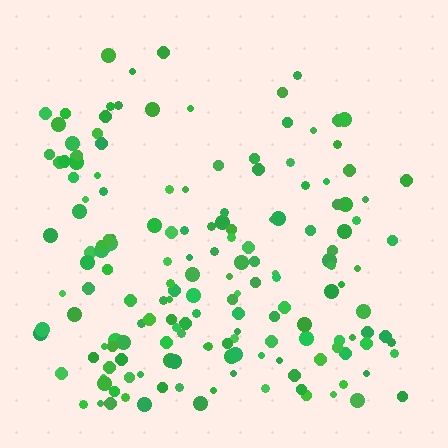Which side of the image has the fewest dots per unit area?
The top.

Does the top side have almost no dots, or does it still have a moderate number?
Still a moderate number, just noticeably fewer than the bottom.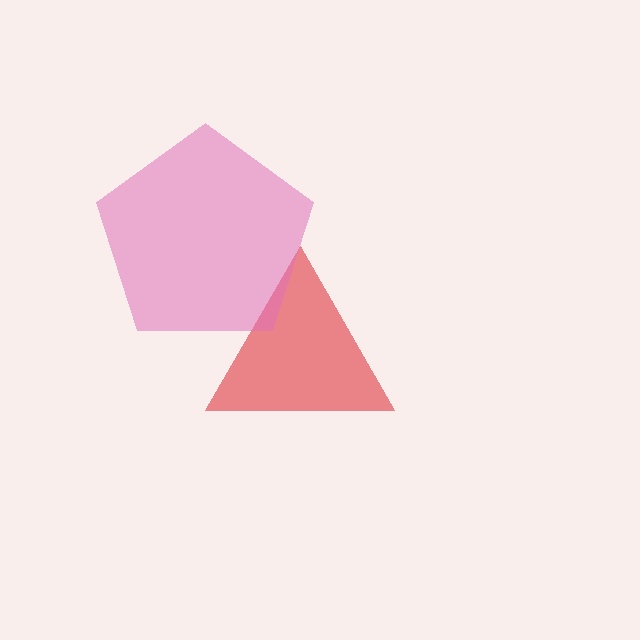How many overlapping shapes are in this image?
There are 2 overlapping shapes in the image.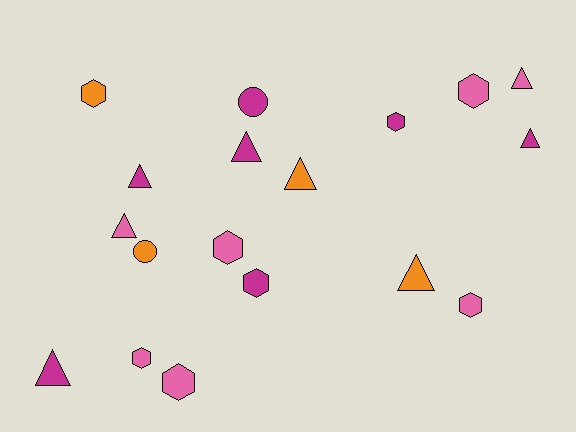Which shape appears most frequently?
Triangle, with 8 objects.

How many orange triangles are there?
There are 2 orange triangles.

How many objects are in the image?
There are 18 objects.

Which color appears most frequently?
Pink, with 7 objects.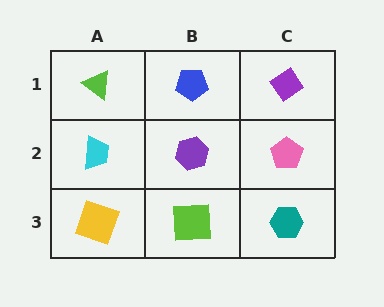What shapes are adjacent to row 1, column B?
A purple hexagon (row 2, column B), a lime triangle (row 1, column A), a purple diamond (row 1, column C).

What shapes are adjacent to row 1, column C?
A pink pentagon (row 2, column C), a blue pentagon (row 1, column B).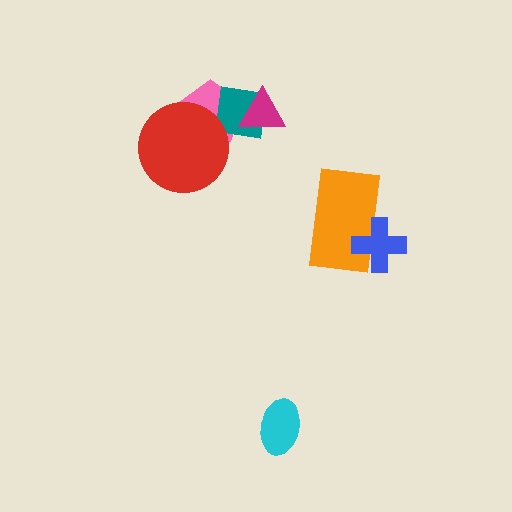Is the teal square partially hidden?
Yes, it is partially covered by another shape.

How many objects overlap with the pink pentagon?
3 objects overlap with the pink pentagon.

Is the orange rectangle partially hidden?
Yes, it is partially covered by another shape.